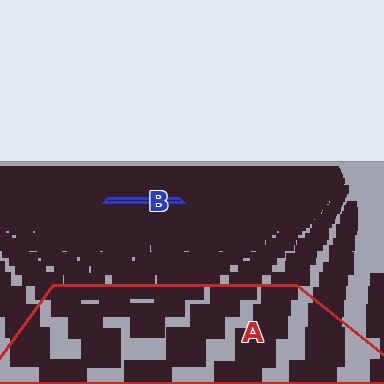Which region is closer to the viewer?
Region A is closer. The texture elements there are larger and more spread out.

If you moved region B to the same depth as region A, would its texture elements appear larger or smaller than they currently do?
They would appear larger. At a closer depth, the same texture elements are projected at a bigger on-screen size.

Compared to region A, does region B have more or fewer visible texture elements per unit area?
Region B has more texture elements per unit area — they are packed more densely because it is farther away.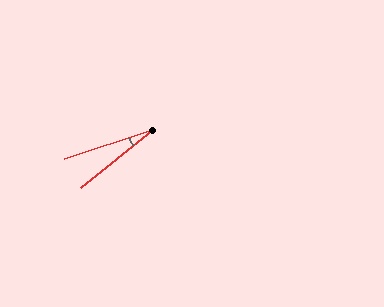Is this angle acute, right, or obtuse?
It is acute.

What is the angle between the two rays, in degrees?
Approximately 21 degrees.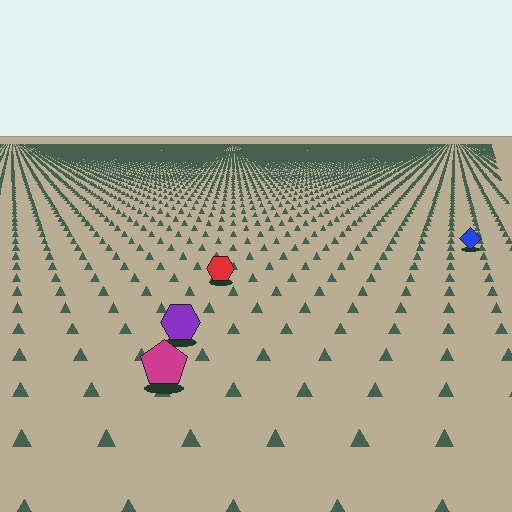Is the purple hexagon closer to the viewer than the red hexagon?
Yes. The purple hexagon is closer — you can tell from the texture gradient: the ground texture is coarser near it.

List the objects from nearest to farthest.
From nearest to farthest: the magenta pentagon, the purple hexagon, the red hexagon, the blue diamond.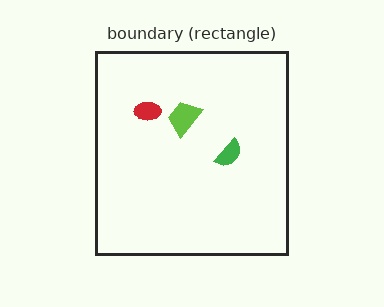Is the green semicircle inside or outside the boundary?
Inside.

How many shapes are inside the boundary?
3 inside, 0 outside.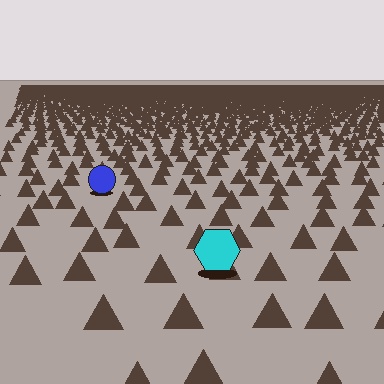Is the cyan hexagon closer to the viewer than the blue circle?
Yes. The cyan hexagon is closer — you can tell from the texture gradient: the ground texture is coarser near it.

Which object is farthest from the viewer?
The blue circle is farthest from the viewer. It appears smaller and the ground texture around it is denser.